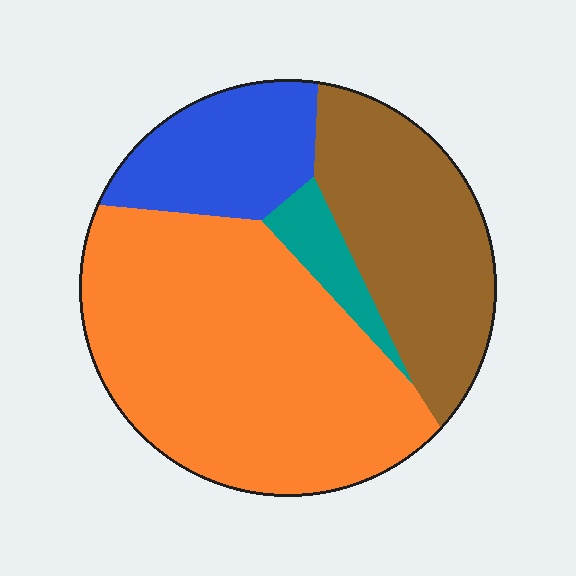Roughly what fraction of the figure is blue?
Blue takes up about one sixth (1/6) of the figure.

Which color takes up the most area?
Orange, at roughly 50%.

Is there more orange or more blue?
Orange.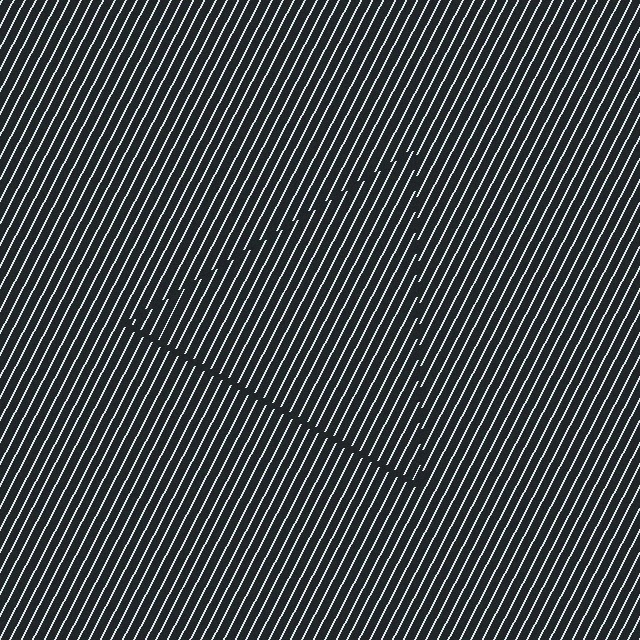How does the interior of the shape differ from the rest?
The interior of the shape contains the same grating, shifted by half a period — the contour is defined by the phase discontinuity where line-ends from the inner and outer gratings abut.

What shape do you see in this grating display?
An illusory triangle. The interior of the shape contains the same grating, shifted by half a period — the contour is defined by the phase discontinuity where line-ends from the inner and outer gratings abut.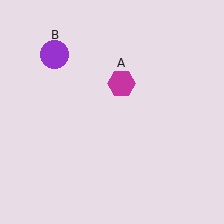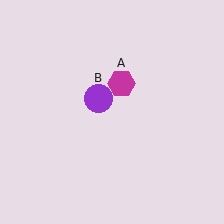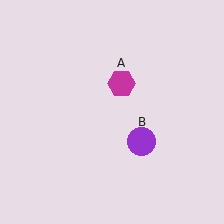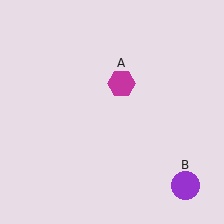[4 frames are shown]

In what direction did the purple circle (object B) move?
The purple circle (object B) moved down and to the right.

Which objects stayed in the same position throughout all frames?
Magenta hexagon (object A) remained stationary.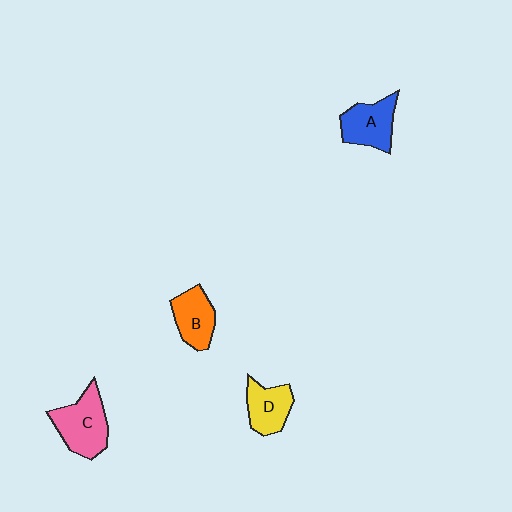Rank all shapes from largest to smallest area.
From largest to smallest: C (pink), A (blue), B (orange), D (yellow).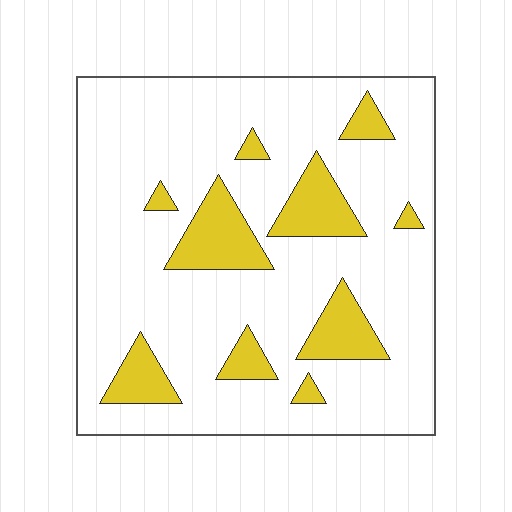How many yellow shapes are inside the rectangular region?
10.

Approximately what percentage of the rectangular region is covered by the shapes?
Approximately 15%.